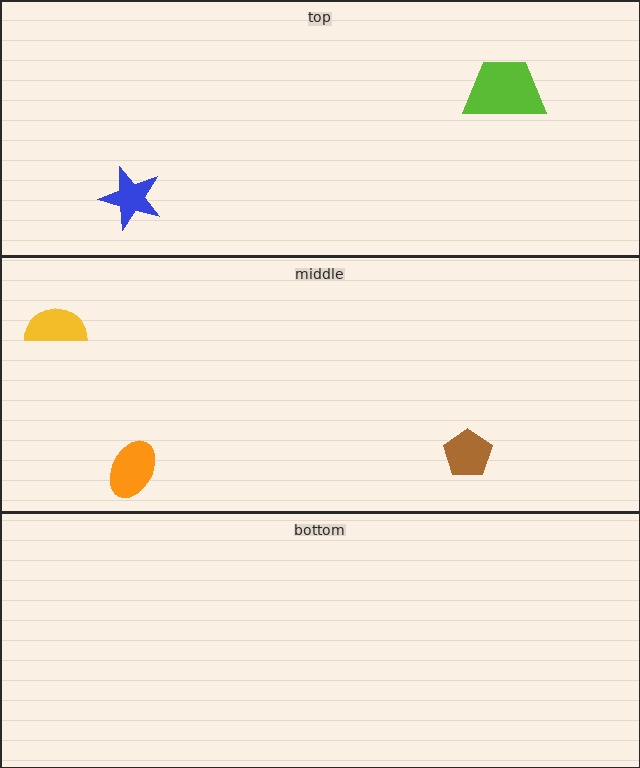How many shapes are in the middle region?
3.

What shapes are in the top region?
The lime trapezoid, the blue star.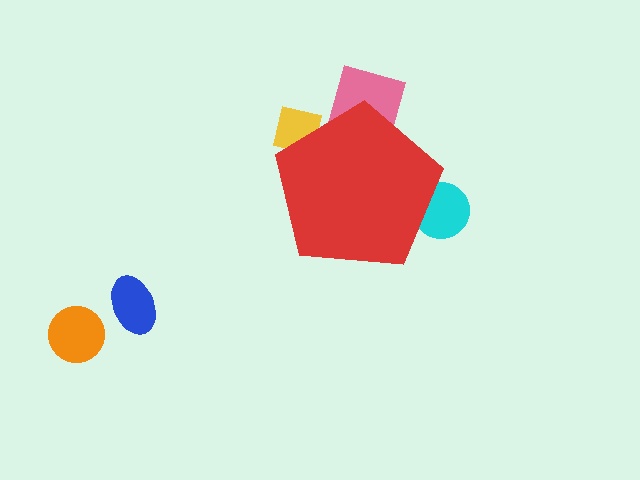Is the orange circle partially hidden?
No, the orange circle is fully visible.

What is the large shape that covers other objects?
A red pentagon.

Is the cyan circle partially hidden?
Yes, the cyan circle is partially hidden behind the red pentagon.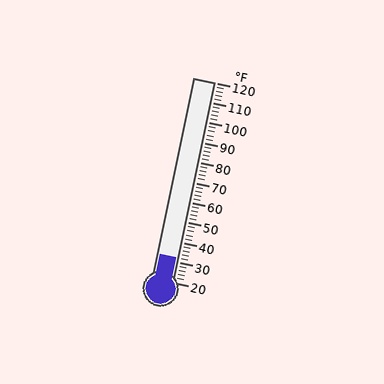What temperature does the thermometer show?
The thermometer shows approximately 32°F.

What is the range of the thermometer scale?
The thermometer scale ranges from 20°F to 120°F.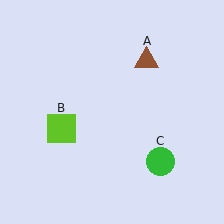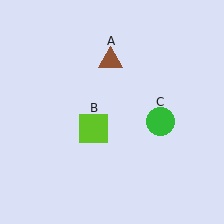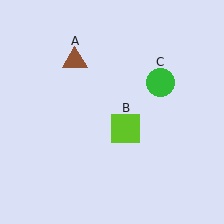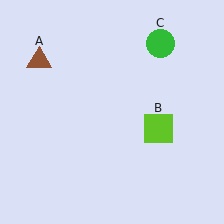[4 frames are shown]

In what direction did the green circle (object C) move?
The green circle (object C) moved up.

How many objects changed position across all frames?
3 objects changed position: brown triangle (object A), lime square (object B), green circle (object C).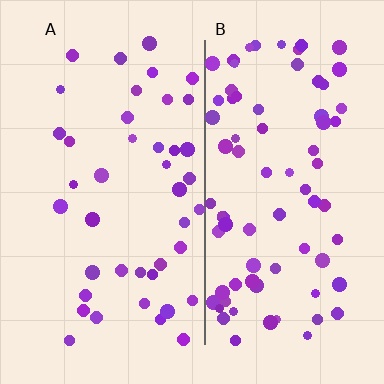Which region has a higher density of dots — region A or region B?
B (the right).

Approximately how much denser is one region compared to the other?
Approximately 1.9× — region B over region A.